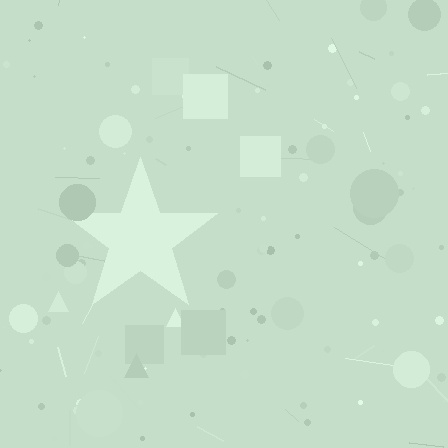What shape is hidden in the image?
A star is hidden in the image.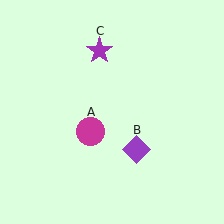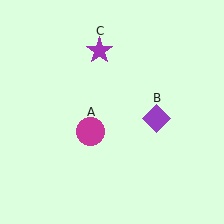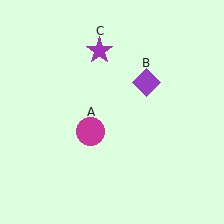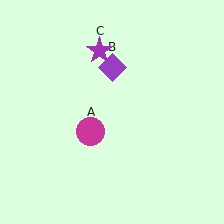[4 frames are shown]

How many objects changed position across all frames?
1 object changed position: purple diamond (object B).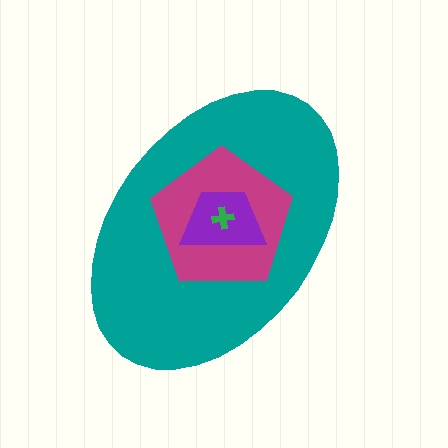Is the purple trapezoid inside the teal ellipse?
Yes.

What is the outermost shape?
The teal ellipse.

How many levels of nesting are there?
4.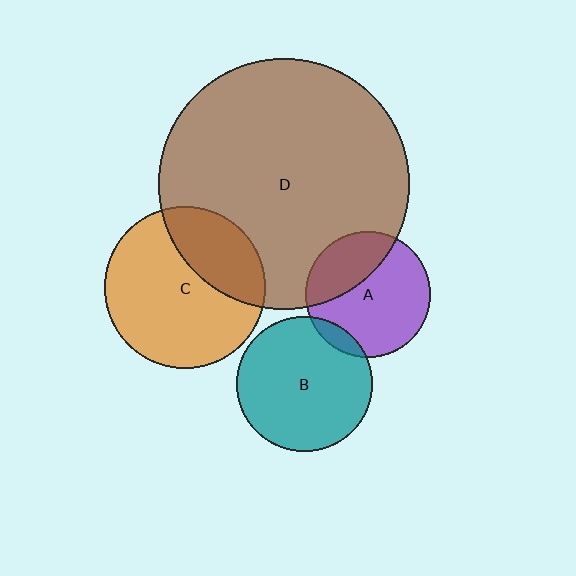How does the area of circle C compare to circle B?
Approximately 1.4 times.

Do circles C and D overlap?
Yes.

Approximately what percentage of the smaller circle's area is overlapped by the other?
Approximately 30%.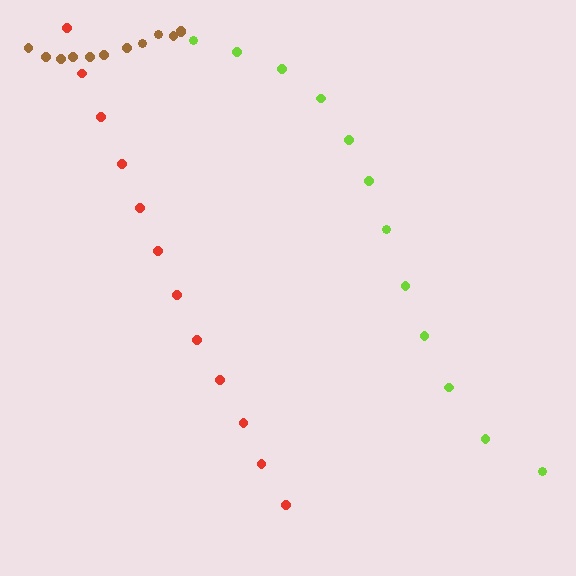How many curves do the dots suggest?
There are 3 distinct paths.